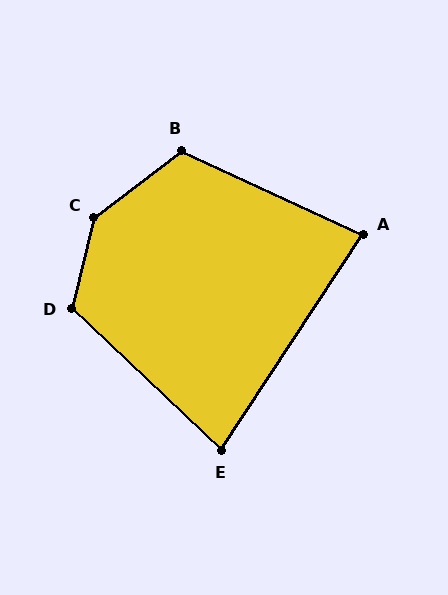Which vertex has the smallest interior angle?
E, at approximately 80 degrees.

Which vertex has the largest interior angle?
C, at approximately 141 degrees.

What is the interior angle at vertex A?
Approximately 81 degrees (acute).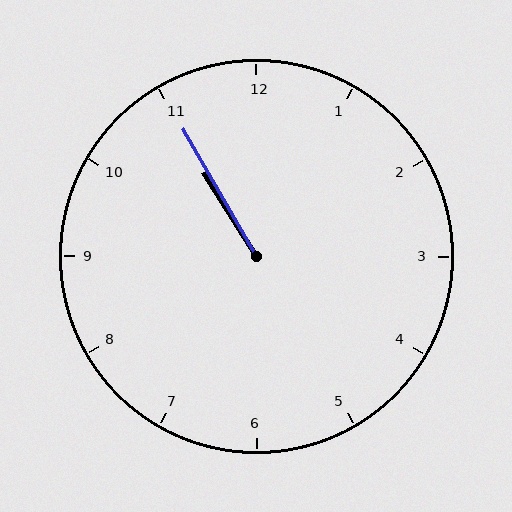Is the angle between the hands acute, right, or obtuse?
It is acute.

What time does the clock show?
10:55.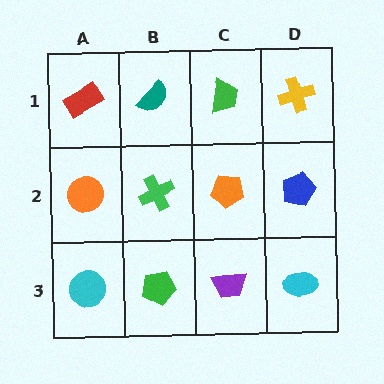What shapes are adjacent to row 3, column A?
An orange circle (row 2, column A), a green pentagon (row 3, column B).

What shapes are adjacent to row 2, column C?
A green trapezoid (row 1, column C), a purple trapezoid (row 3, column C), a green cross (row 2, column B), a blue pentagon (row 2, column D).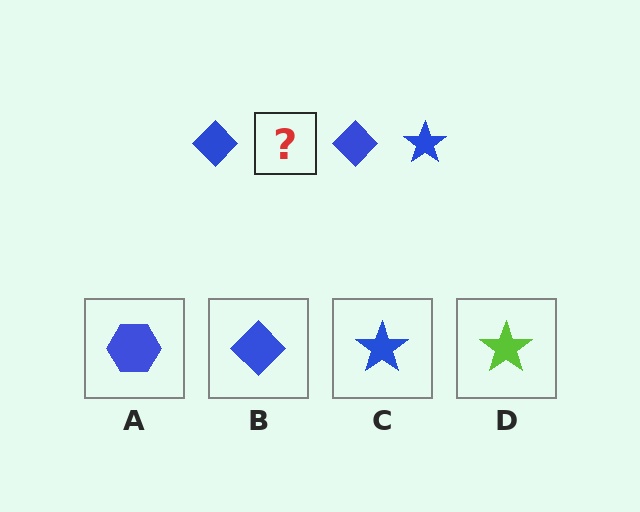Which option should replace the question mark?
Option C.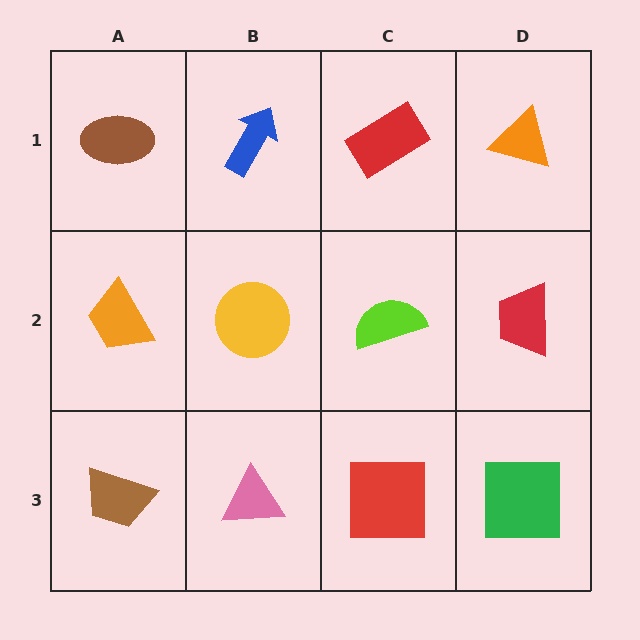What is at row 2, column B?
A yellow circle.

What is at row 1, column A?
A brown ellipse.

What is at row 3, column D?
A green square.